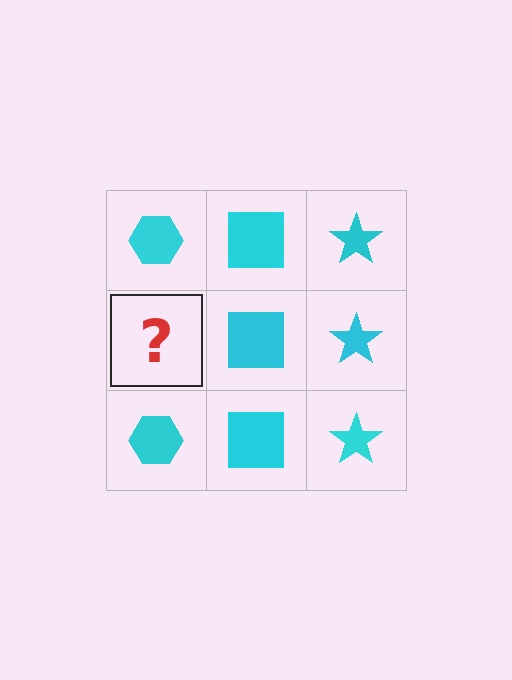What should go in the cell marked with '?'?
The missing cell should contain a cyan hexagon.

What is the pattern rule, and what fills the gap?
The rule is that each column has a consistent shape. The gap should be filled with a cyan hexagon.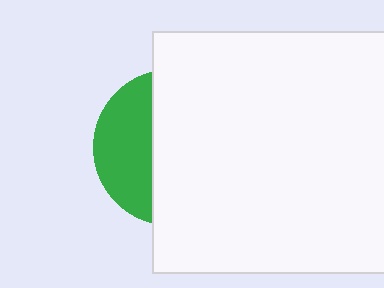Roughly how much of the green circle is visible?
A small part of it is visible (roughly 34%).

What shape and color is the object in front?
The object in front is a white square.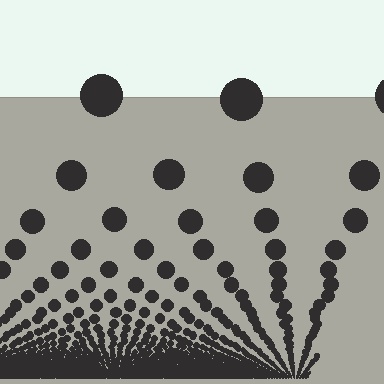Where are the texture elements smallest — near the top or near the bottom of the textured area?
Near the bottom.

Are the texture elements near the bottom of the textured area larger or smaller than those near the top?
Smaller. The gradient is inverted — elements near the bottom are smaller and denser.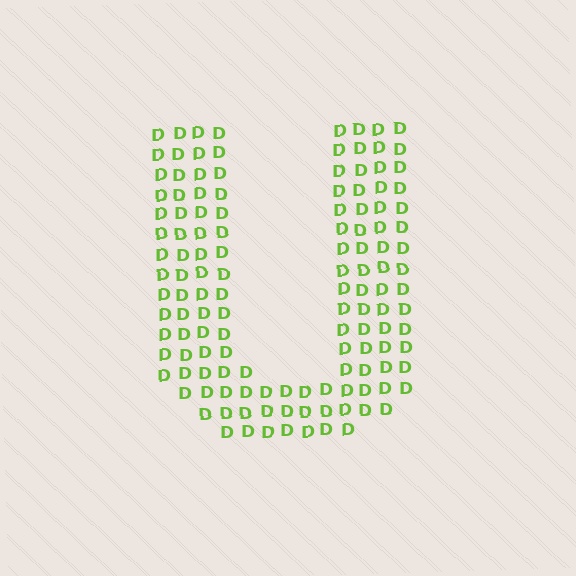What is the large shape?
The large shape is the letter U.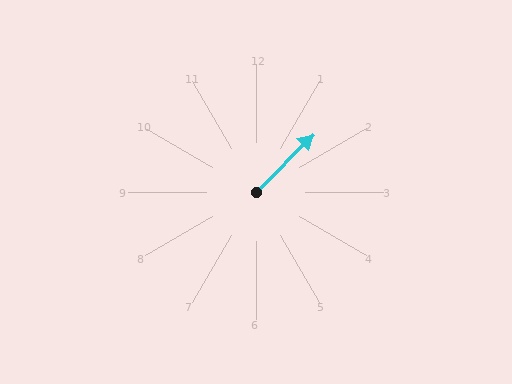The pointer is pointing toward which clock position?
Roughly 1 o'clock.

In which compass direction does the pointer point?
Northeast.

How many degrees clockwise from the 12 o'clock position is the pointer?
Approximately 45 degrees.